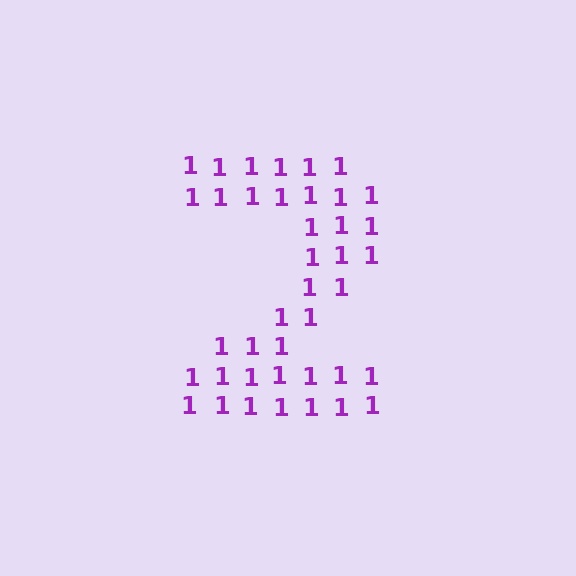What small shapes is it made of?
It is made of small digit 1's.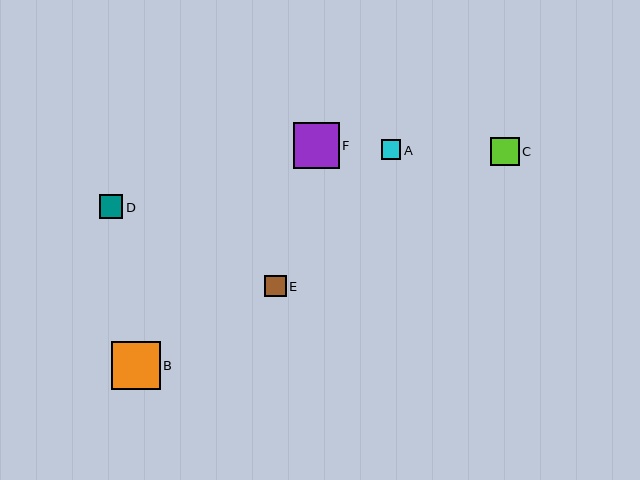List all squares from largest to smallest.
From largest to smallest: B, F, C, D, E, A.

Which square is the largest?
Square B is the largest with a size of approximately 48 pixels.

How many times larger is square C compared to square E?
Square C is approximately 1.3 times the size of square E.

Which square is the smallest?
Square A is the smallest with a size of approximately 19 pixels.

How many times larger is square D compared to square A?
Square D is approximately 1.2 times the size of square A.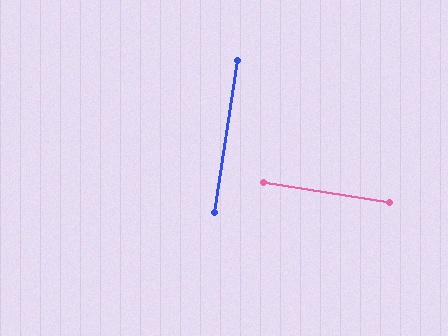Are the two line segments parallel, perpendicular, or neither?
Perpendicular — they meet at approximately 90°.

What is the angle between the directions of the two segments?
Approximately 90 degrees.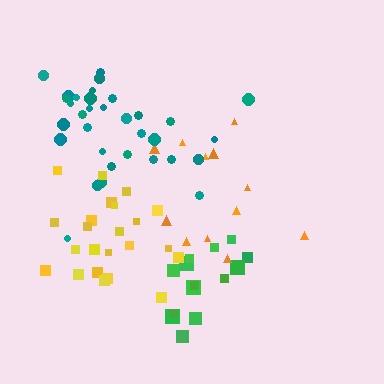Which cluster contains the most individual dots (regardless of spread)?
Teal (33).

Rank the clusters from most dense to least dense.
yellow, teal, green, orange.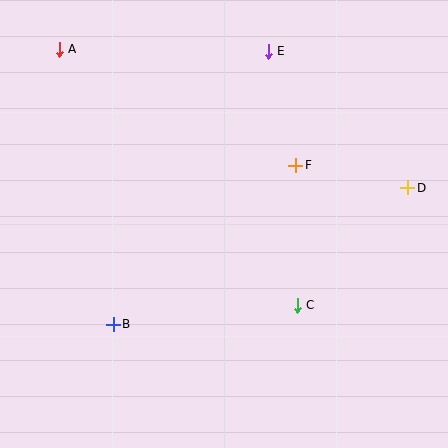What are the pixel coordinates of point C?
Point C is at (297, 305).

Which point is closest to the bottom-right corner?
Point C is closest to the bottom-right corner.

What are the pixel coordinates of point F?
Point F is at (296, 165).